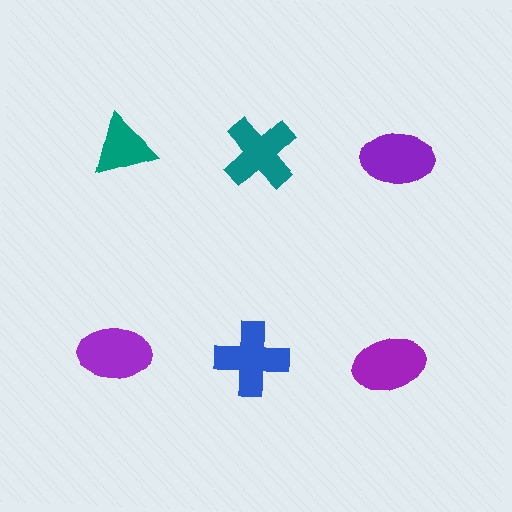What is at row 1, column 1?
A teal triangle.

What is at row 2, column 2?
A blue cross.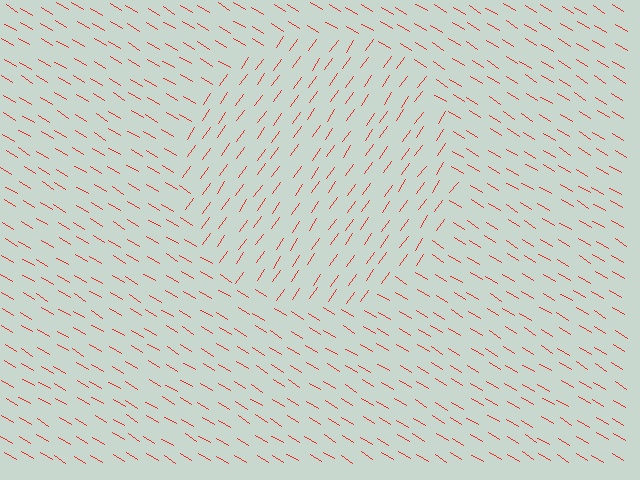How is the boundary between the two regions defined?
The boundary is defined purely by a change in line orientation (approximately 86 degrees difference). All lines are the same color and thickness.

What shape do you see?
I see a circle.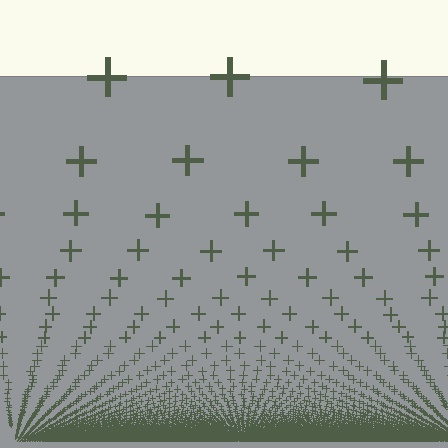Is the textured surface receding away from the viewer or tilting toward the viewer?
The surface appears to tilt toward the viewer. Texture elements get larger and sparser toward the top.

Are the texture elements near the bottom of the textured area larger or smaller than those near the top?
Smaller. The gradient is inverted — elements near the bottom are smaller and denser.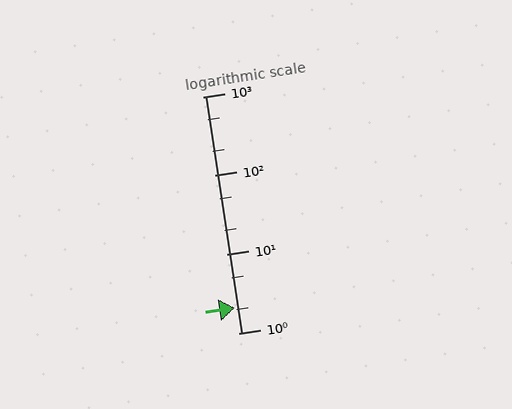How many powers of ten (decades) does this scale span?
The scale spans 3 decades, from 1 to 1000.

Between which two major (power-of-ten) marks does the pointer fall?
The pointer is between 1 and 10.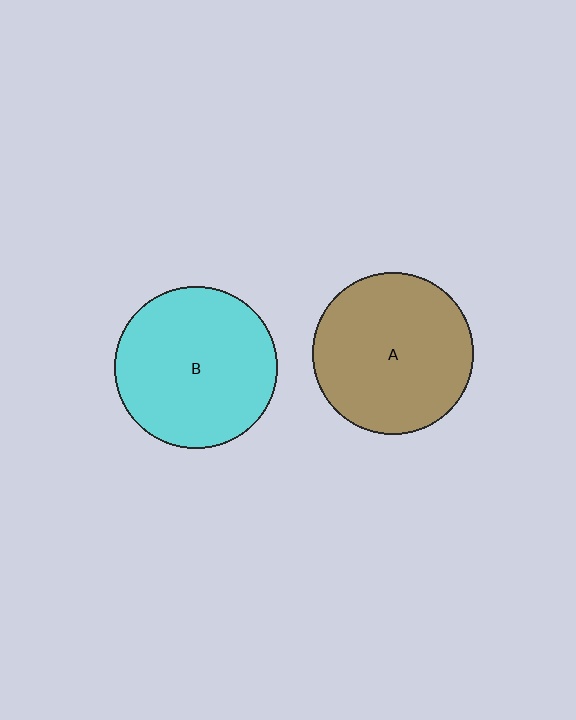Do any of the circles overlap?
No, none of the circles overlap.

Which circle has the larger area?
Circle B (cyan).